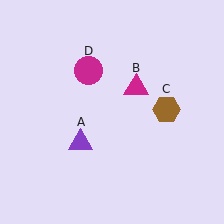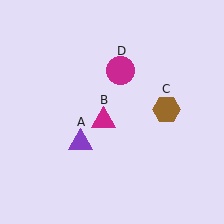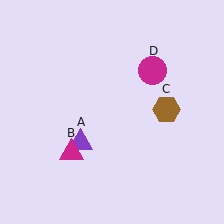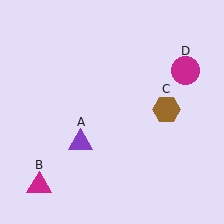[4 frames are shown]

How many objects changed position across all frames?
2 objects changed position: magenta triangle (object B), magenta circle (object D).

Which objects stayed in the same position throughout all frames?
Purple triangle (object A) and brown hexagon (object C) remained stationary.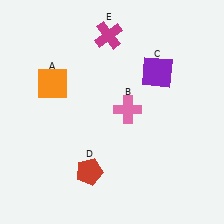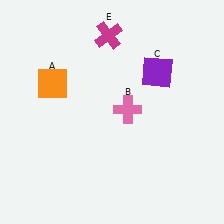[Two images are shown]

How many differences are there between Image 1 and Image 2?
There is 1 difference between the two images.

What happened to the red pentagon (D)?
The red pentagon (D) was removed in Image 2. It was in the bottom-left area of Image 1.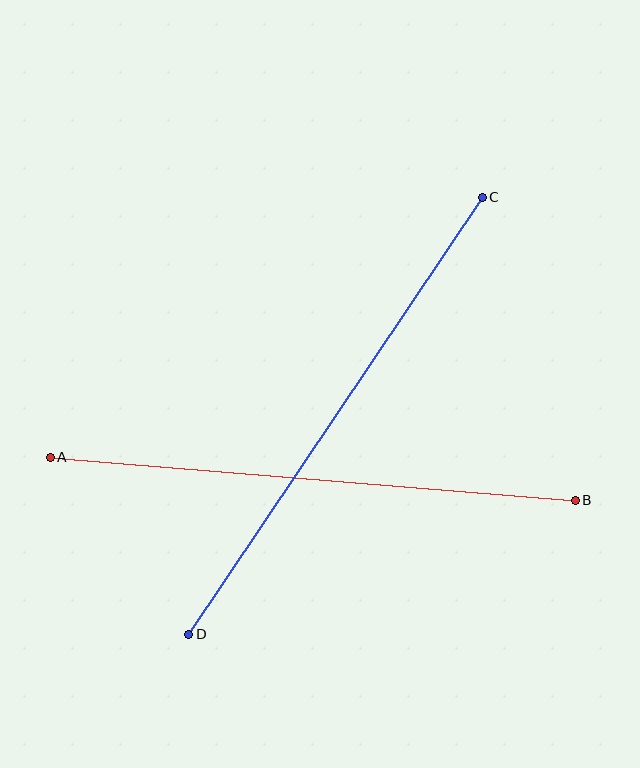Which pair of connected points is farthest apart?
Points A and B are farthest apart.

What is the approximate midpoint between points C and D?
The midpoint is at approximately (335, 416) pixels.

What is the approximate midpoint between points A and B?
The midpoint is at approximately (313, 479) pixels.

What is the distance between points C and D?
The distance is approximately 527 pixels.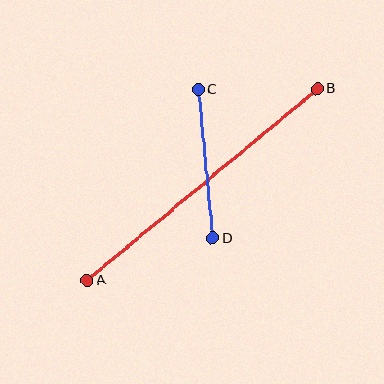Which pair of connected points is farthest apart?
Points A and B are farthest apart.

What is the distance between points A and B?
The distance is approximately 299 pixels.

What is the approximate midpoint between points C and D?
The midpoint is at approximately (206, 164) pixels.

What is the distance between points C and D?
The distance is approximately 149 pixels.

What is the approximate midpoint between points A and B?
The midpoint is at approximately (202, 184) pixels.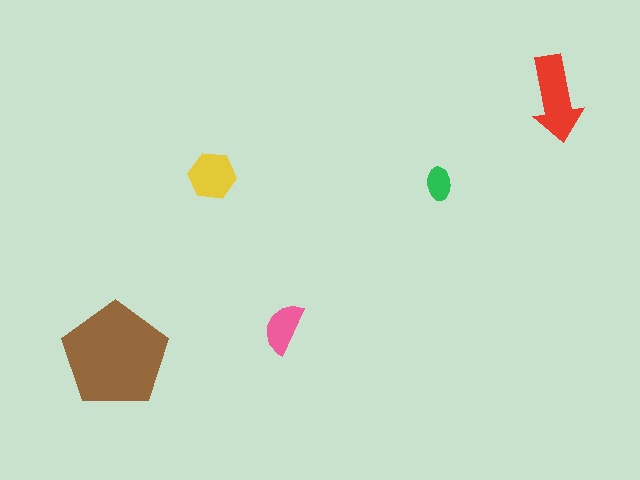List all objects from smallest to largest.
The green ellipse, the pink semicircle, the yellow hexagon, the red arrow, the brown pentagon.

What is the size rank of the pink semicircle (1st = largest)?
4th.